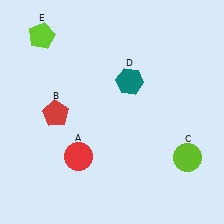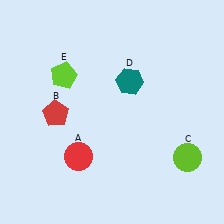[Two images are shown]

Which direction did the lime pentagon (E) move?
The lime pentagon (E) moved down.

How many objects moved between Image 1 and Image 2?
1 object moved between the two images.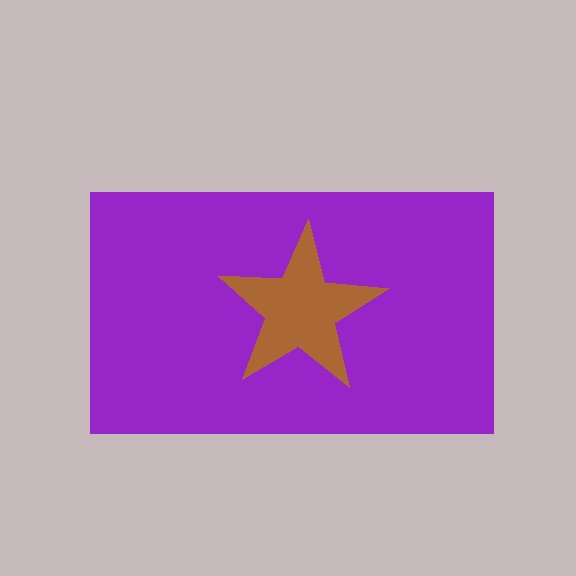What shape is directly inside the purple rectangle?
The brown star.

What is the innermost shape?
The brown star.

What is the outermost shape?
The purple rectangle.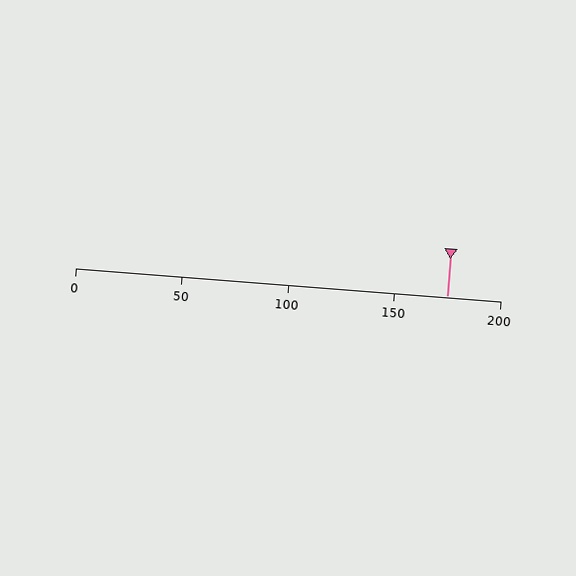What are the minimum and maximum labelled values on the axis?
The axis runs from 0 to 200.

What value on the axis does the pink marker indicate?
The marker indicates approximately 175.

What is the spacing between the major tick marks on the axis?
The major ticks are spaced 50 apart.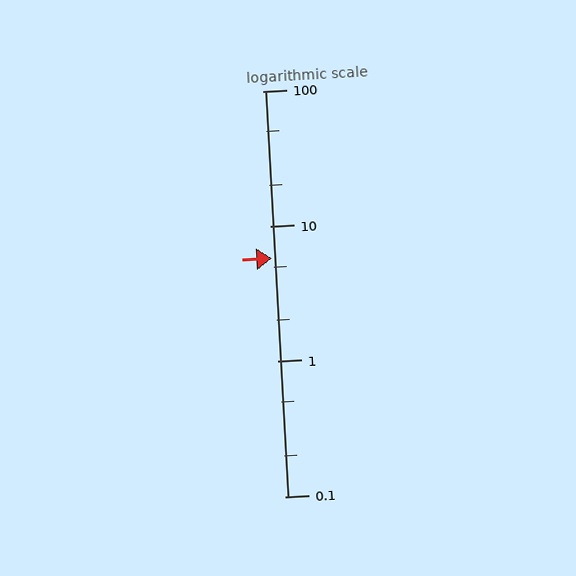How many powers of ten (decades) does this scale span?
The scale spans 3 decades, from 0.1 to 100.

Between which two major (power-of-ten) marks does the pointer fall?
The pointer is between 1 and 10.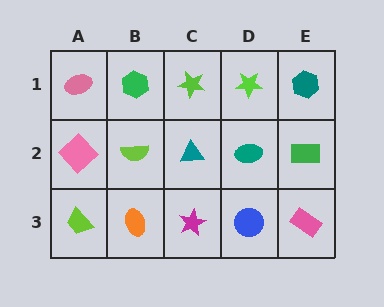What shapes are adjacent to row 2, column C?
A lime star (row 1, column C), a magenta star (row 3, column C), a lime semicircle (row 2, column B), a teal ellipse (row 2, column D).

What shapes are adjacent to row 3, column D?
A teal ellipse (row 2, column D), a magenta star (row 3, column C), a pink rectangle (row 3, column E).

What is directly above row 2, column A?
A pink ellipse.